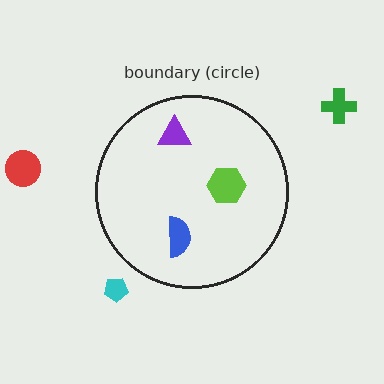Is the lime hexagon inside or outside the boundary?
Inside.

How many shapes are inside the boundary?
3 inside, 3 outside.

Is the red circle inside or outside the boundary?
Outside.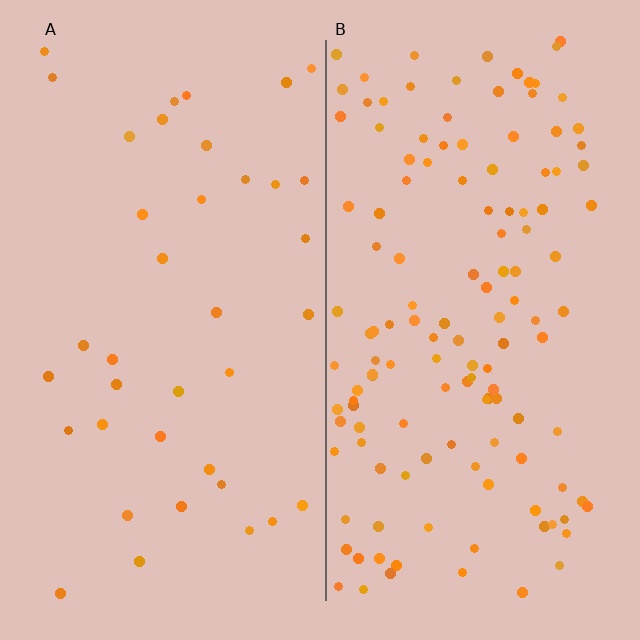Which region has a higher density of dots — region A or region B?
B (the right).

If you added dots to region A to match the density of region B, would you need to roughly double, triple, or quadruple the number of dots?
Approximately quadruple.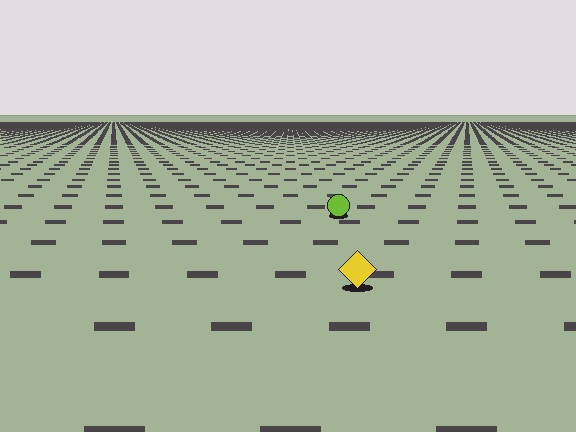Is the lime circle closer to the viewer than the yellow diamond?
No. The yellow diamond is closer — you can tell from the texture gradient: the ground texture is coarser near it.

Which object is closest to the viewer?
The yellow diamond is closest. The texture marks near it are larger and more spread out.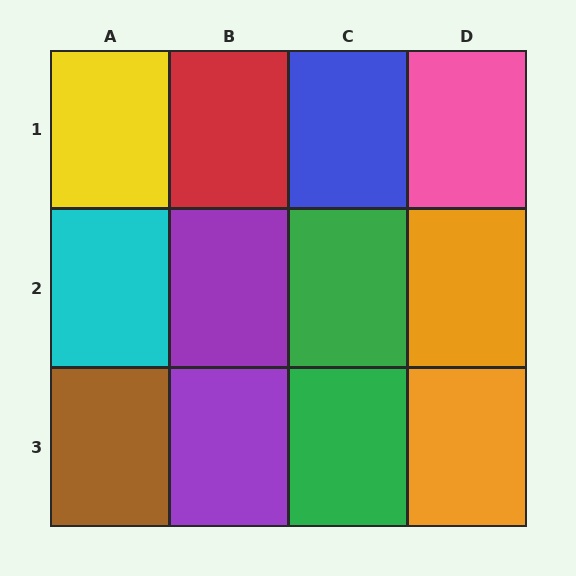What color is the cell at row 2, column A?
Cyan.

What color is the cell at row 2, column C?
Green.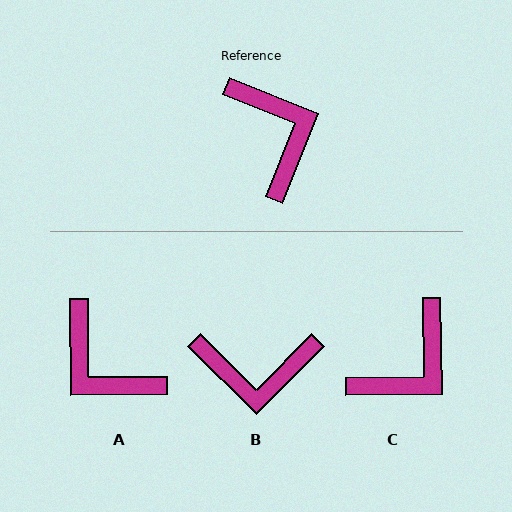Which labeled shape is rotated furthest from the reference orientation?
A, about 158 degrees away.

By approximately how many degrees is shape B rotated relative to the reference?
Approximately 113 degrees clockwise.